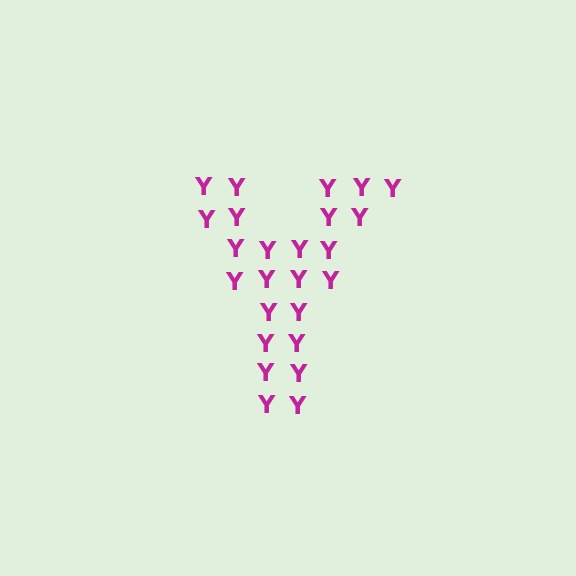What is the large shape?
The large shape is the letter Y.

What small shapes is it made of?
It is made of small letter Y's.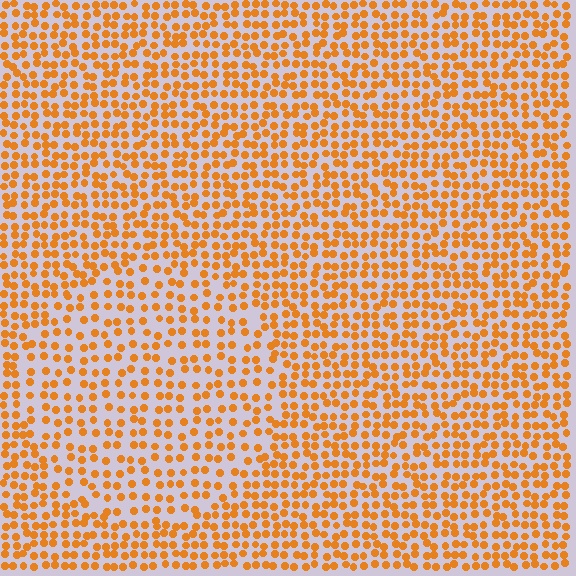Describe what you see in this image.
The image contains small orange elements arranged at two different densities. A circle-shaped region is visible where the elements are less densely packed than the surrounding area.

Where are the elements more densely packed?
The elements are more densely packed outside the circle boundary.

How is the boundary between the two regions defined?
The boundary is defined by a change in element density (approximately 1.6x ratio). All elements are the same color, size, and shape.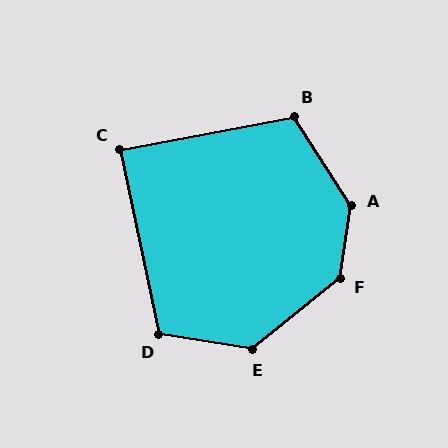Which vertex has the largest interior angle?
A, at approximately 139 degrees.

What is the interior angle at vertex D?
Approximately 111 degrees (obtuse).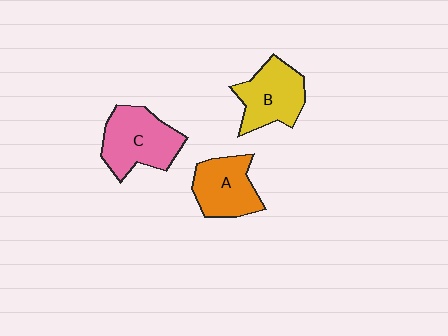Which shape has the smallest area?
Shape A (orange).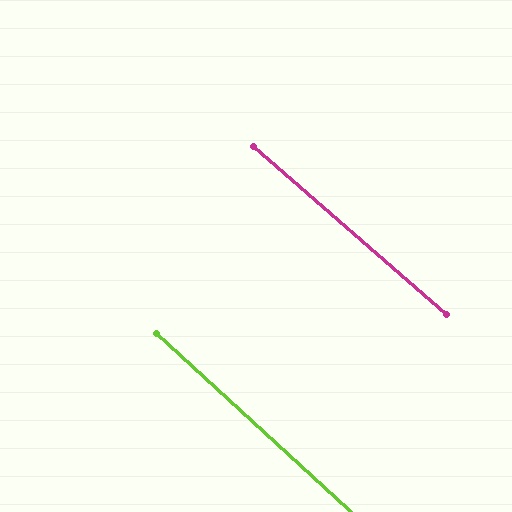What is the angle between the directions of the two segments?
Approximately 1 degree.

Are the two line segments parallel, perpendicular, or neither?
Parallel — their directions differ by only 1.4°.